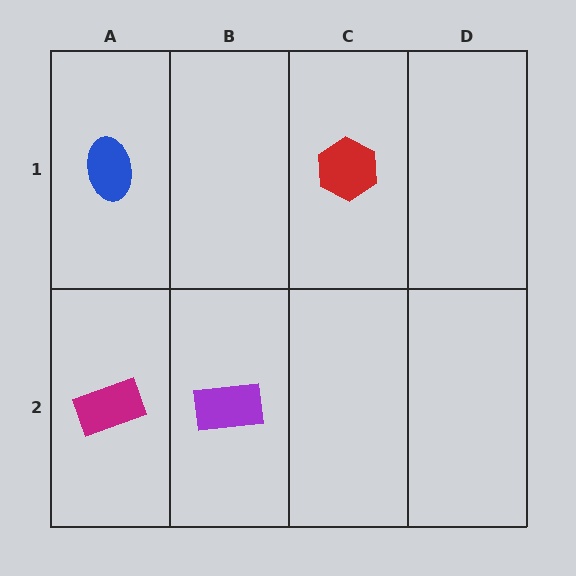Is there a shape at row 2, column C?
No, that cell is empty.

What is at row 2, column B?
A purple rectangle.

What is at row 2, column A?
A magenta rectangle.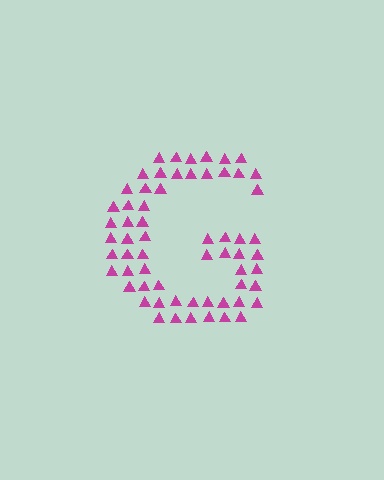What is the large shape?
The large shape is the letter G.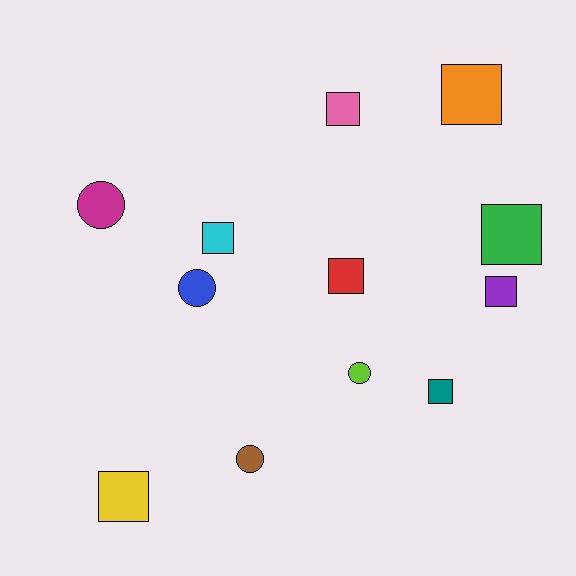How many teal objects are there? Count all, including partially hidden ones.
There is 1 teal object.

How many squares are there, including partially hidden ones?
There are 8 squares.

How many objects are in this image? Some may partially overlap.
There are 12 objects.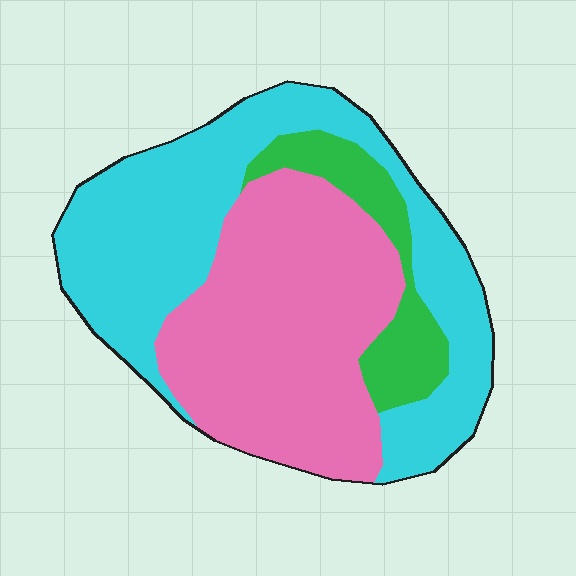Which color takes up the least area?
Green, at roughly 10%.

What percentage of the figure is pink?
Pink takes up about two fifths (2/5) of the figure.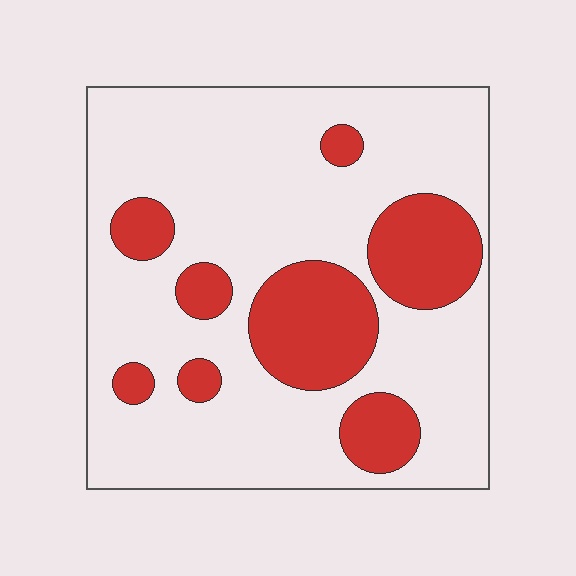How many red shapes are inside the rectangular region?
8.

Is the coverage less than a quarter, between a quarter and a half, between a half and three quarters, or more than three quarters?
Less than a quarter.